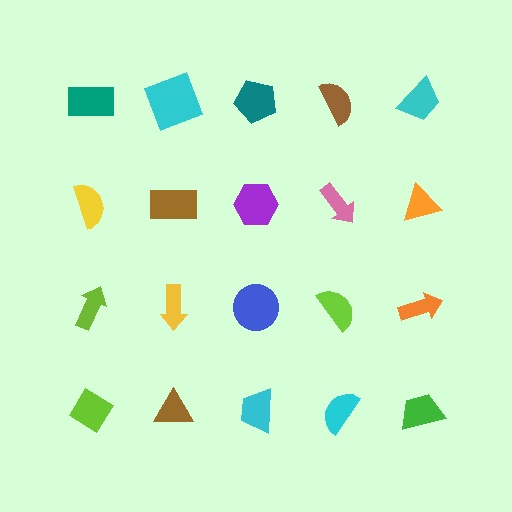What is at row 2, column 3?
A purple hexagon.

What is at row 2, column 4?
A pink arrow.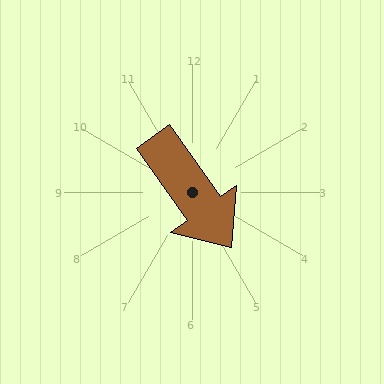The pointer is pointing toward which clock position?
Roughly 5 o'clock.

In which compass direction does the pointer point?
Southeast.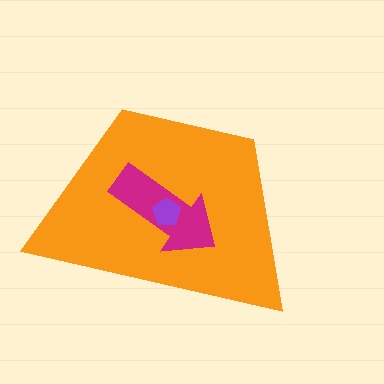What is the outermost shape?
The orange trapezoid.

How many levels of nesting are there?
3.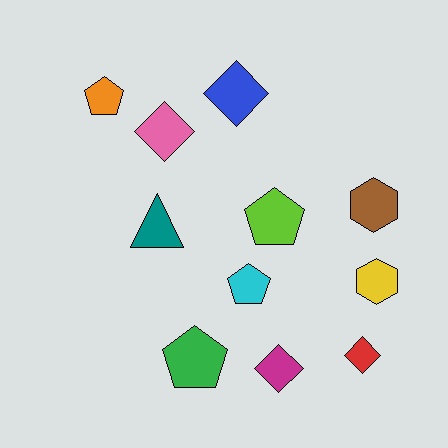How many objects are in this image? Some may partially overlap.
There are 11 objects.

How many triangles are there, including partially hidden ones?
There is 1 triangle.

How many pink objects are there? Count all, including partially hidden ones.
There is 1 pink object.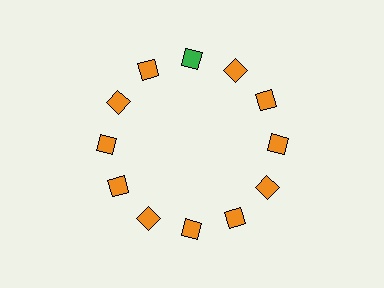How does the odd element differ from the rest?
It has a different color: green instead of orange.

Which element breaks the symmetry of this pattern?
The green diamond at roughly the 12 o'clock position breaks the symmetry. All other shapes are orange diamonds.